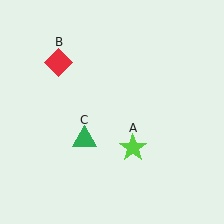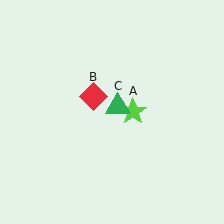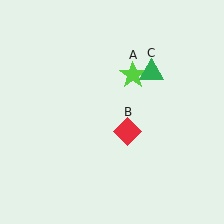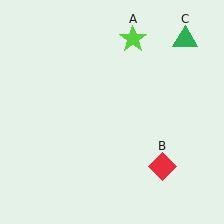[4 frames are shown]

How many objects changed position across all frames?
3 objects changed position: lime star (object A), red diamond (object B), green triangle (object C).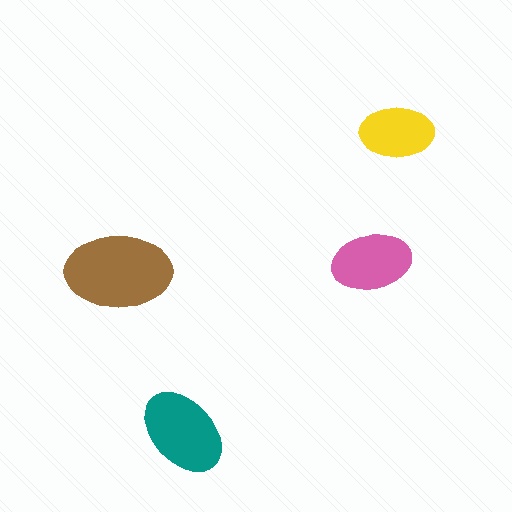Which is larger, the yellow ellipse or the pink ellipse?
The pink one.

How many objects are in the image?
There are 4 objects in the image.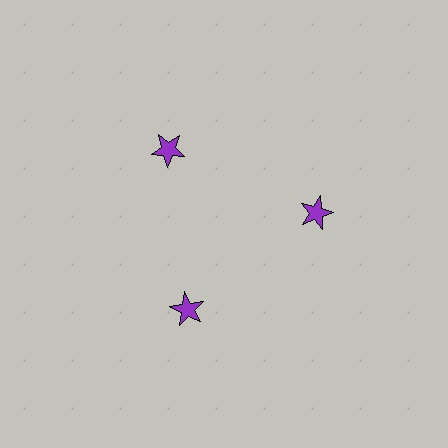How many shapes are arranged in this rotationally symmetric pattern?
There are 3 shapes, arranged in 3 groups of 1.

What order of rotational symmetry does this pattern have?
This pattern has 3-fold rotational symmetry.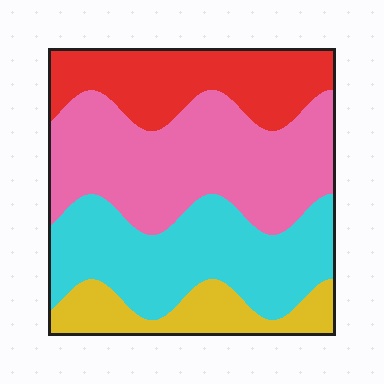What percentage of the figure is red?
Red covers 21% of the figure.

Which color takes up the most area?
Pink, at roughly 35%.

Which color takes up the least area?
Yellow, at roughly 15%.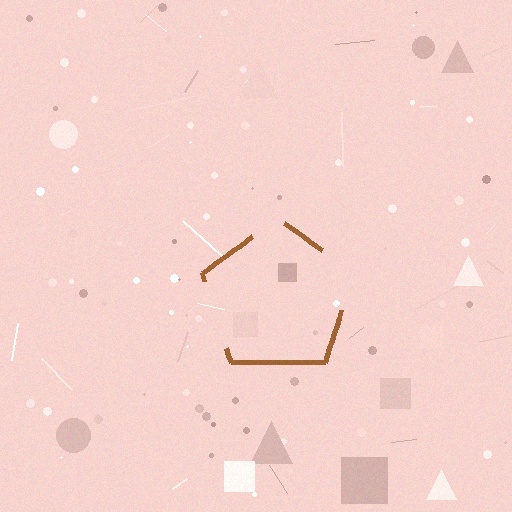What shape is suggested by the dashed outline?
The dashed outline suggests a pentagon.